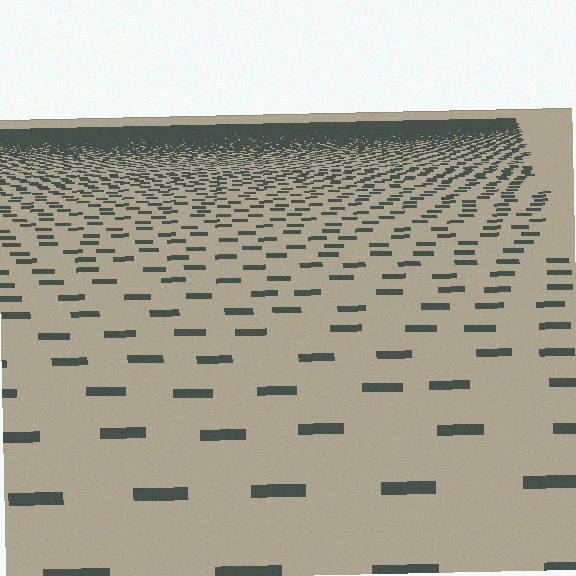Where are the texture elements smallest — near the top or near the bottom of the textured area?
Near the top.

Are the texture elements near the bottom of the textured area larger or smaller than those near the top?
Larger. Near the bottom, elements are closer to the viewer and appear at a bigger on-screen size.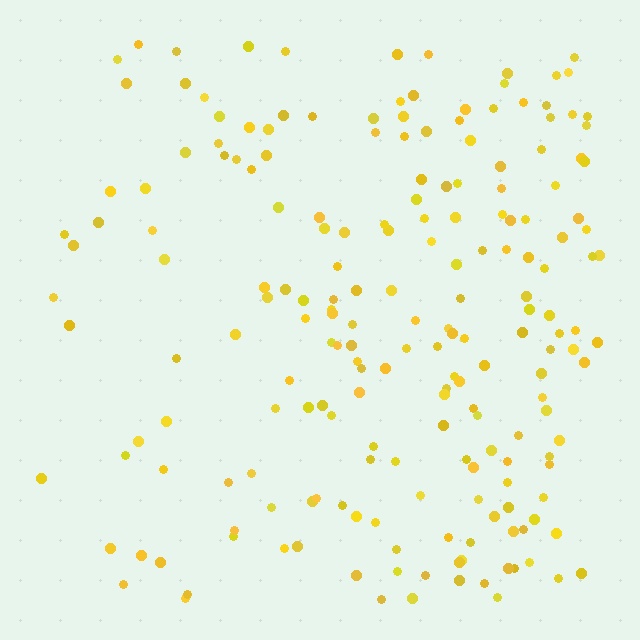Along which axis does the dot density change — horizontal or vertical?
Horizontal.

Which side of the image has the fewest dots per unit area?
The left.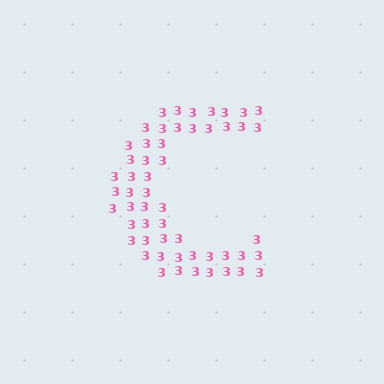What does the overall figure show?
The overall figure shows the letter C.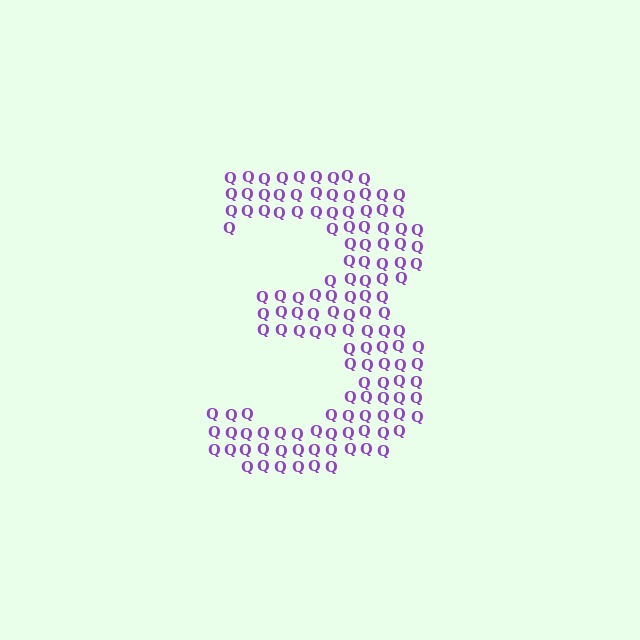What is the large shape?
The large shape is the digit 3.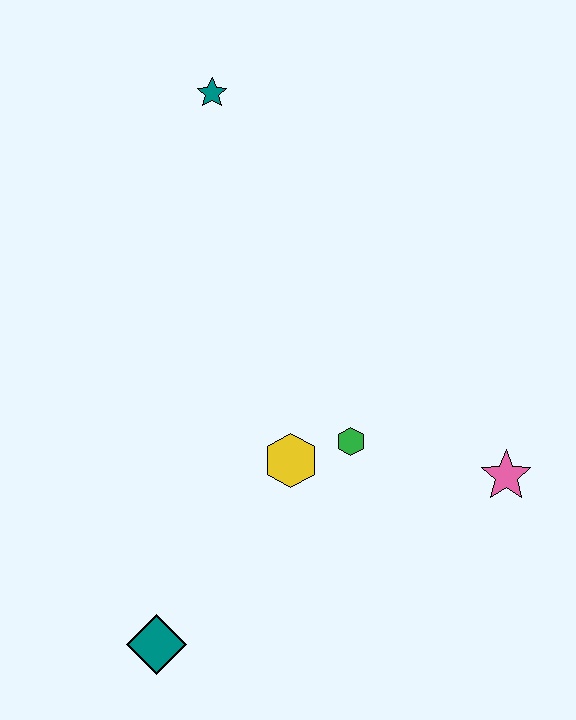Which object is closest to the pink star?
The green hexagon is closest to the pink star.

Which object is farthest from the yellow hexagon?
The teal star is farthest from the yellow hexagon.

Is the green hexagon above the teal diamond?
Yes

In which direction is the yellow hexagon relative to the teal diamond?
The yellow hexagon is above the teal diamond.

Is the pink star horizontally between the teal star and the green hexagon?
No